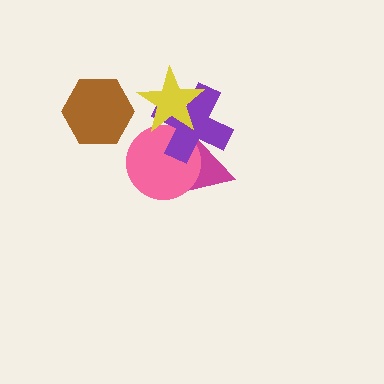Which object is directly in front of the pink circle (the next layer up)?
The purple cross is directly in front of the pink circle.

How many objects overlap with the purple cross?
3 objects overlap with the purple cross.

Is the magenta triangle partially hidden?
Yes, it is partially covered by another shape.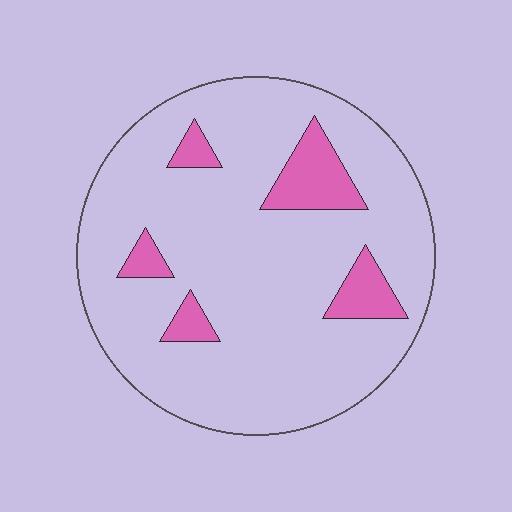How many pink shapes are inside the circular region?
5.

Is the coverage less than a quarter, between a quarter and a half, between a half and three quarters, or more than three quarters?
Less than a quarter.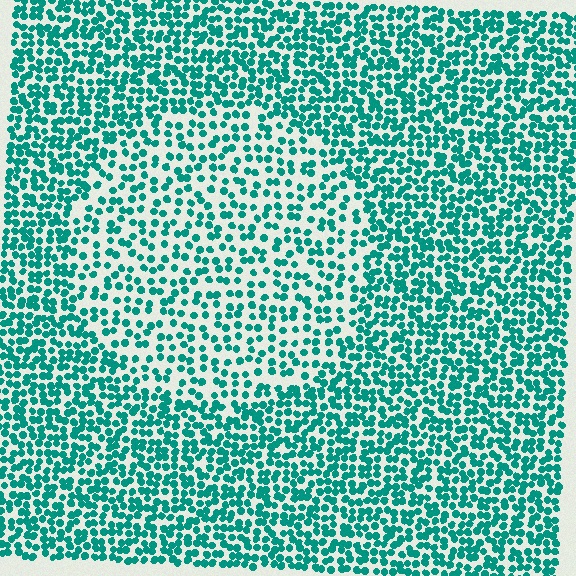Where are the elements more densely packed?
The elements are more densely packed outside the circle boundary.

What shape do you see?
I see a circle.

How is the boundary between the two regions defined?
The boundary is defined by a change in element density (approximately 1.7x ratio). All elements are the same color, size, and shape.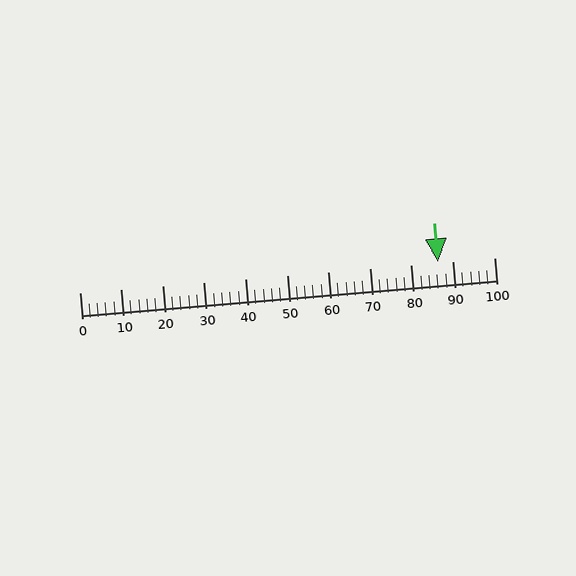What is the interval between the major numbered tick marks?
The major tick marks are spaced 10 units apart.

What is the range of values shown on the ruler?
The ruler shows values from 0 to 100.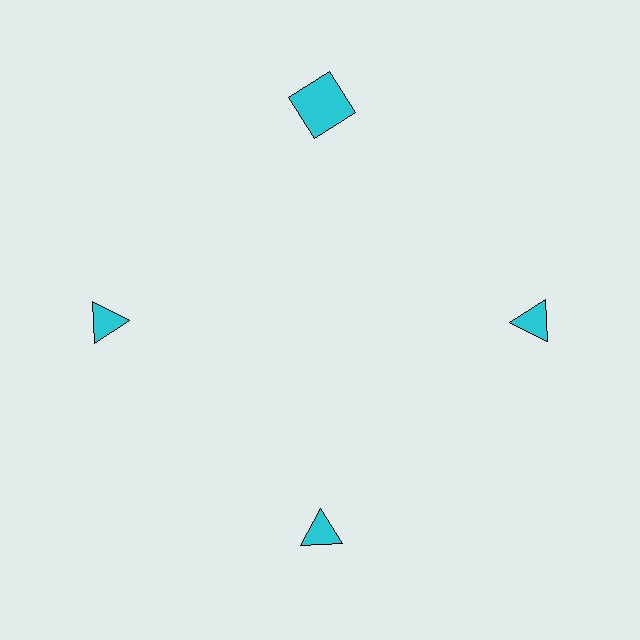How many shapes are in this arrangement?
There are 4 shapes arranged in a ring pattern.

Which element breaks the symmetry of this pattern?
The cyan square at roughly the 12 o'clock position breaks the symmetry. All other shapes are cyan triangles.